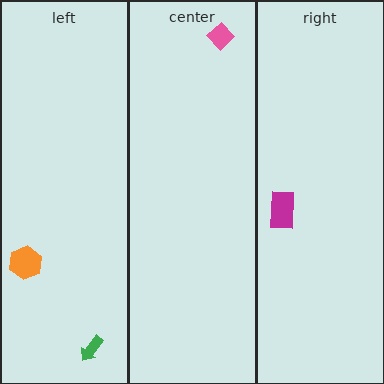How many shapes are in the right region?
1.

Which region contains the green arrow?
The left region.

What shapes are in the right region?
The magenta rectangle.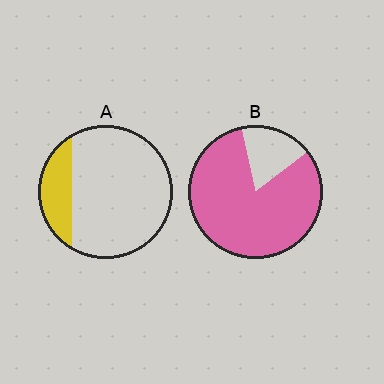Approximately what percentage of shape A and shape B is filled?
A is approximately 20% and B is approximately 80%.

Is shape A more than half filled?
No.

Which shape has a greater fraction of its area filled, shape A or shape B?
Shape B.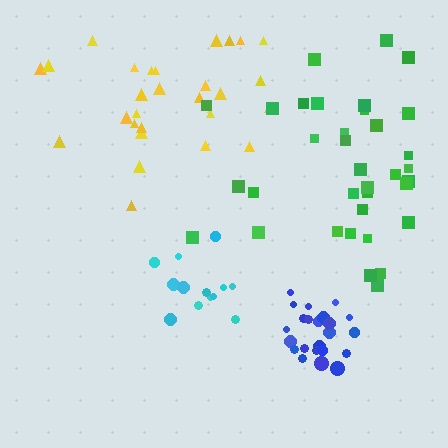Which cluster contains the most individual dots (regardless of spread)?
Green (35).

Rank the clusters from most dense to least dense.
blue, cyan, yellow, green.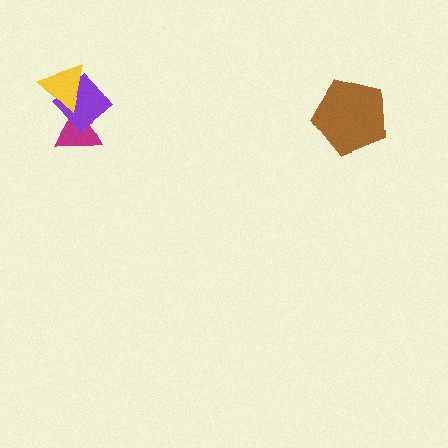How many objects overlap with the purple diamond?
2 objects overlap with the purple diamond.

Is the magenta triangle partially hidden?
Yes, it is partially covered by another shape.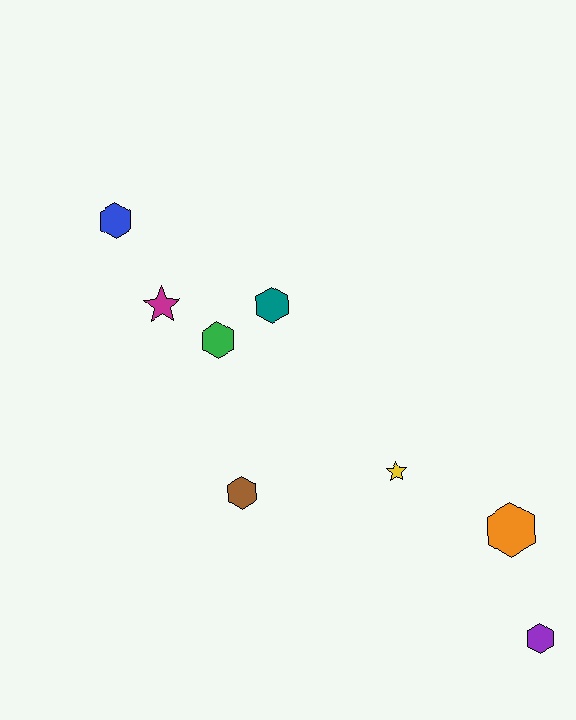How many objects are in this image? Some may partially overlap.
There are 8 objects.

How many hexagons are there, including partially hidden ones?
There are 6 hexagons.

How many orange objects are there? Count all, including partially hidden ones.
There is 1 orange object.